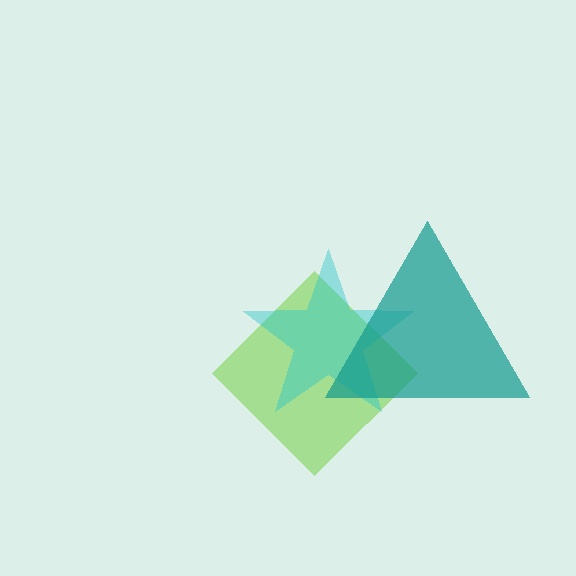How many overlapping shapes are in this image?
There are 3 overlapping shapes in the image.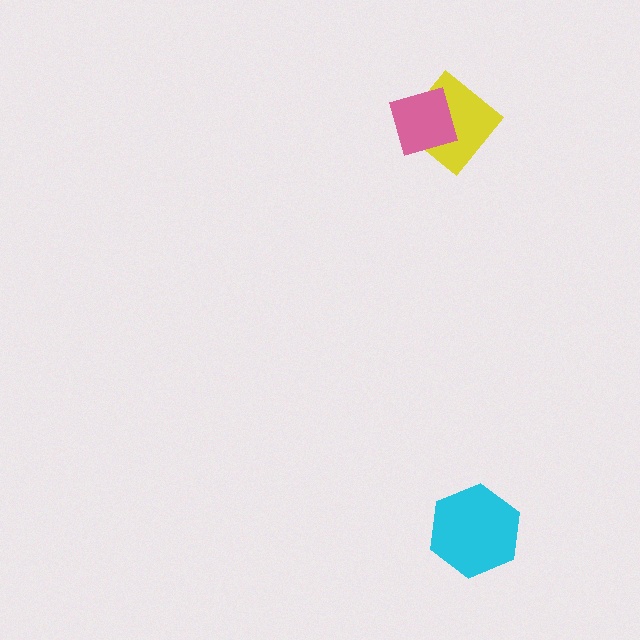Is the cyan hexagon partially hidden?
No, no other shape covers it.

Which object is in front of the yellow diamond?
The pink diamond is in front of the yellow diamond.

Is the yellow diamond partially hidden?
Yes, it is partially covered by another shape.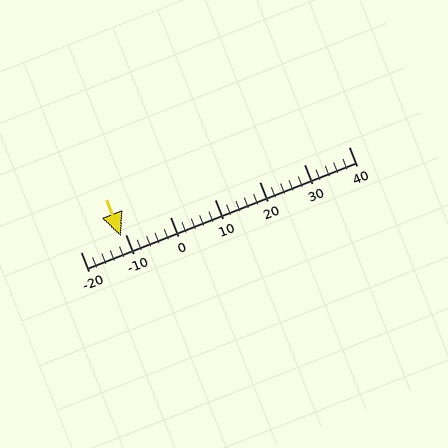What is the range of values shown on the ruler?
The ruler shows values from -20 to 40.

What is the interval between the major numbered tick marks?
The major tick marks are spaced 10 units apart.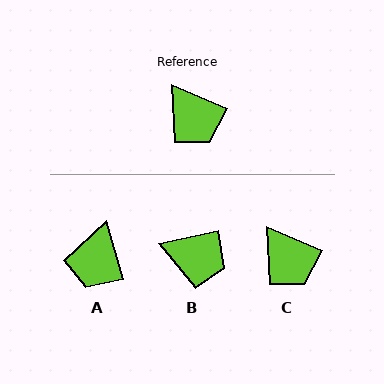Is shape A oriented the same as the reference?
No, it is off by about 50 degrees.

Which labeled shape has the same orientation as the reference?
C.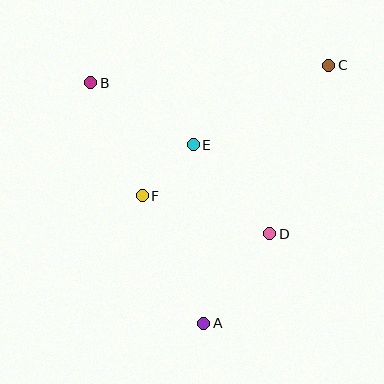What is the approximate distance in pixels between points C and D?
The distance between C and D is approximately 179 pixels.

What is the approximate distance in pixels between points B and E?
The distance between B and E is approximately 120 pixels.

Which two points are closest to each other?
Points E and F are closest to each other.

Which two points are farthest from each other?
Points A and C are farthest from each other.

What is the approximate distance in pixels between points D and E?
The distance between D and E is approximately 118 pixels.